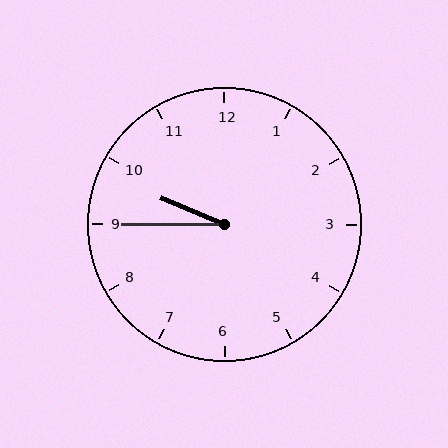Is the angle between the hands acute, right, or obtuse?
It is acute.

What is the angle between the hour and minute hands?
Approximately 22 degrees.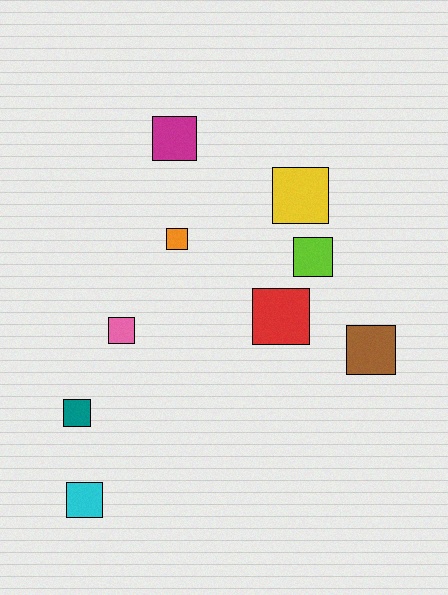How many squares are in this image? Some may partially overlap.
There are 9 squares.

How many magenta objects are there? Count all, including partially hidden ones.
There is 1 magenta object.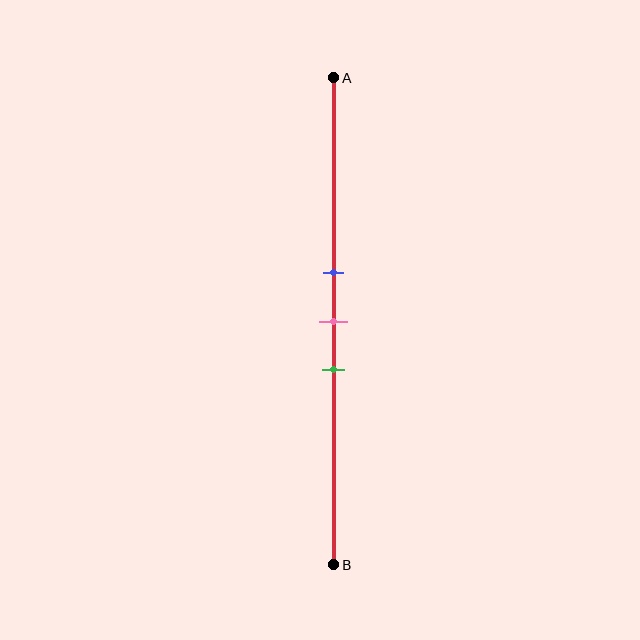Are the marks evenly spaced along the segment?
Yes, the marks are approximately evenly spaced.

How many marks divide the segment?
There are 3 marks dividing the segment.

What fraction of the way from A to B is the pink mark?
The pink mark is approximately 50% (0.5) of the way from A to B.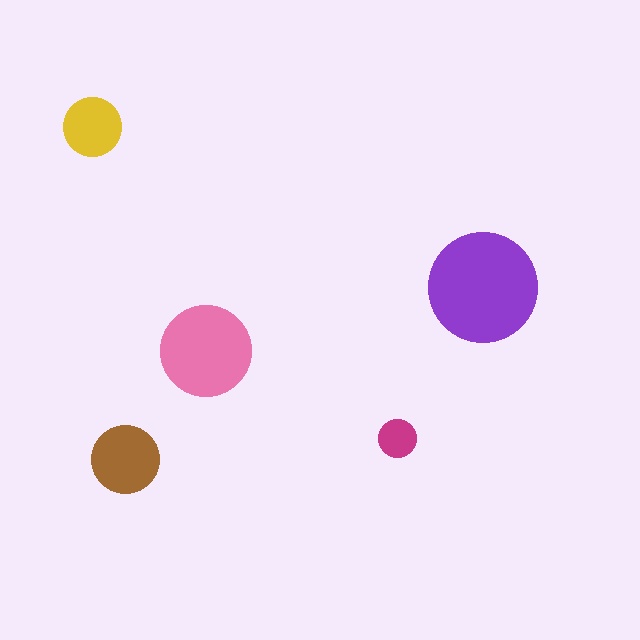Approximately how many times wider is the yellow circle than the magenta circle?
About 1.5 times wider.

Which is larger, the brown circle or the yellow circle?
The brown one.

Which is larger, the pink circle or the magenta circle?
The pink one.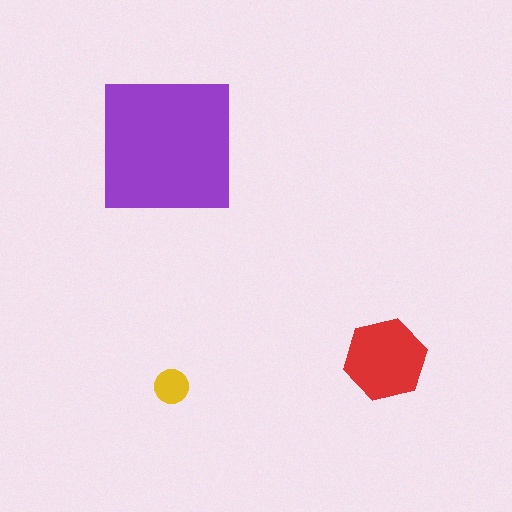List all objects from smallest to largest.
The yellow circle, the red hexagon, the purple square.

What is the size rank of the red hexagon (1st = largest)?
2nd.